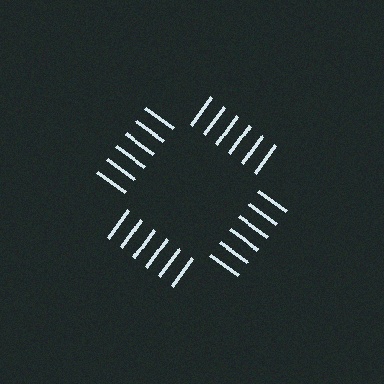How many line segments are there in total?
24 — 6 along each of the 4 edges.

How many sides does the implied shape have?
4 sides — the line-ends trace a square.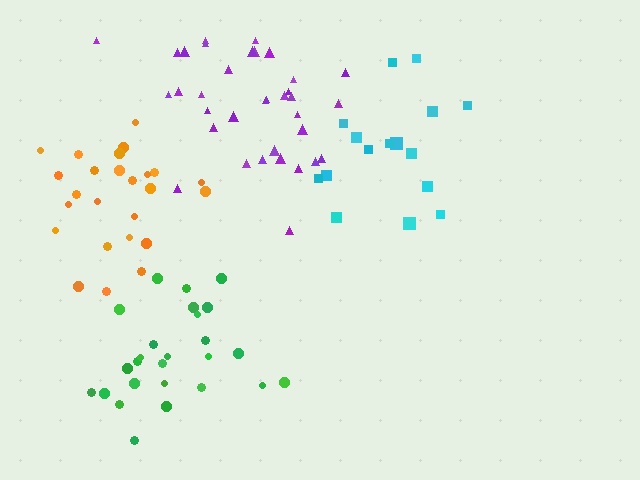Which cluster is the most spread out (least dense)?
Cyan.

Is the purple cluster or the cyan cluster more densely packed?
Purple.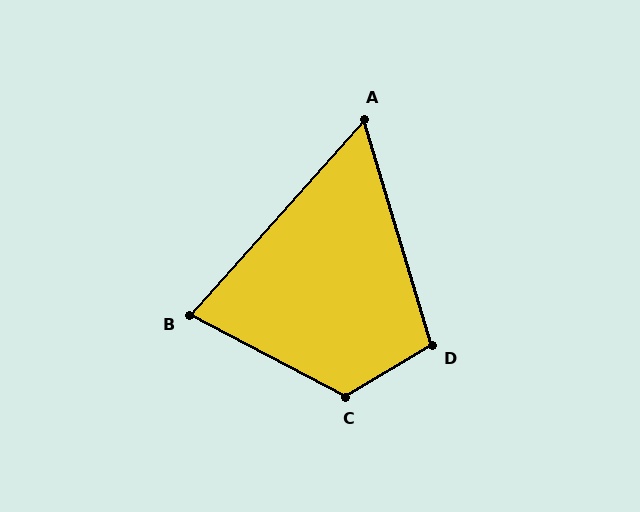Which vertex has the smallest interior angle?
A, at approximately 59 degrees.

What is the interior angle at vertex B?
Approximately 76 degrees (acute).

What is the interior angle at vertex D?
Approximately 104 degrees (obtuse).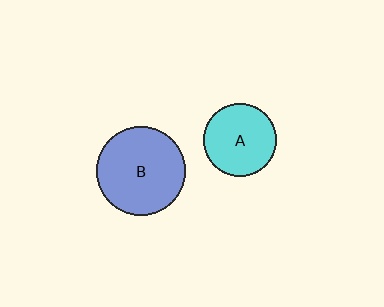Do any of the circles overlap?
No, none of the circles overlap.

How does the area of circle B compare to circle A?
Approximately 1.5 times.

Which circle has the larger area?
Circle B (blue).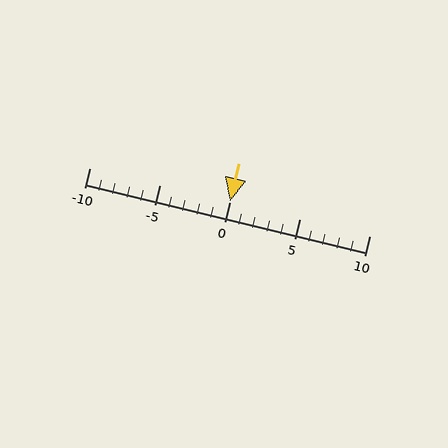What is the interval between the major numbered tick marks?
The major tick marks are spaced 5 units apart.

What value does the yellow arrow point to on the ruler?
The yellow arrow points to approximately 0.